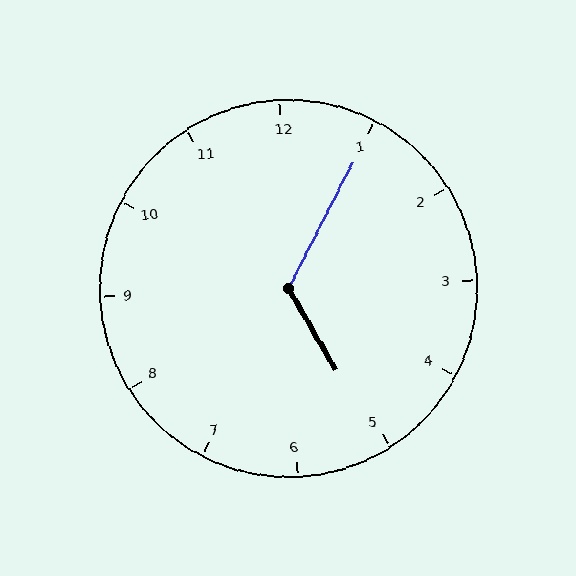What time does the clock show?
5:05.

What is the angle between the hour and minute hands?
Approximately 122 degrees.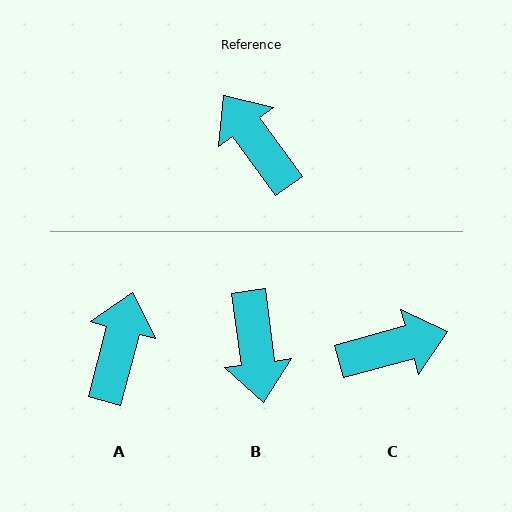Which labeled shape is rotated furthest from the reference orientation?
B, about 152 degrees away.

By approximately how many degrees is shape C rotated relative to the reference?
Approximately 110 degrees clockwise.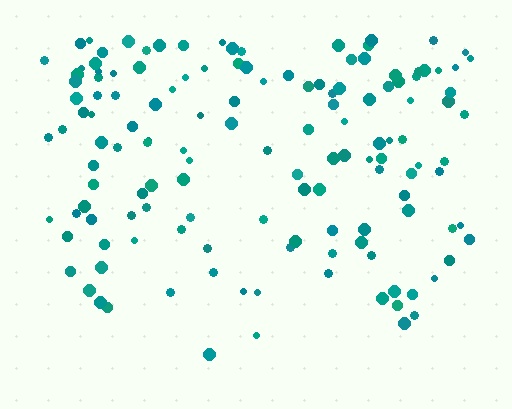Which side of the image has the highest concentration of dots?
The top.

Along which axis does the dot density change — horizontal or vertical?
Vertical.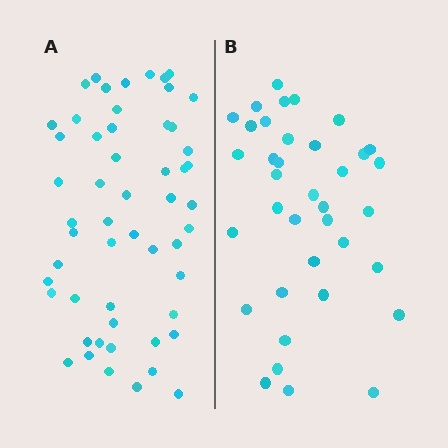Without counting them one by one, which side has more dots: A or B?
Region A (the left region) has more dots.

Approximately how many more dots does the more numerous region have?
Region A has approximately 15 more dots than region B.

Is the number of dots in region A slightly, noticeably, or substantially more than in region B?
Region A has substantially more. The ratio is roughly 1.5 to 1.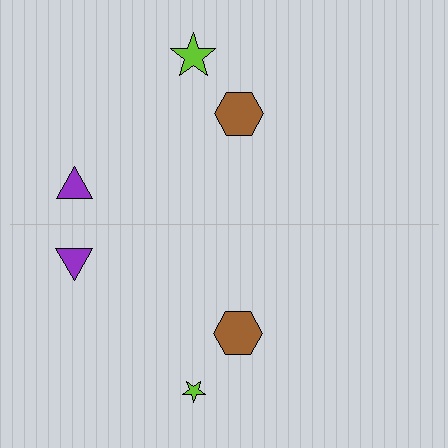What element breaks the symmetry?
The lime star on the bottom side has a different size than its mirror counterpart.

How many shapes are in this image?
There are 6 shapes in this image.